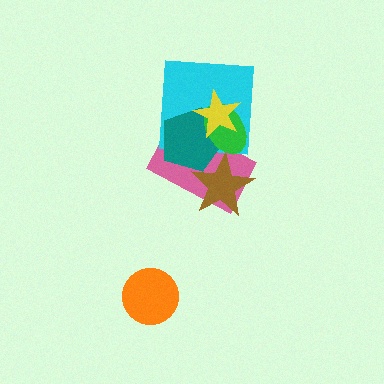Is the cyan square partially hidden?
Yes, it is partially covered by another shape.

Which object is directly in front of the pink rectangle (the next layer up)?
The brown star is directly in front of the pink rectangle.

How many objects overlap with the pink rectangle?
5 objects overlap with the pink rectangle.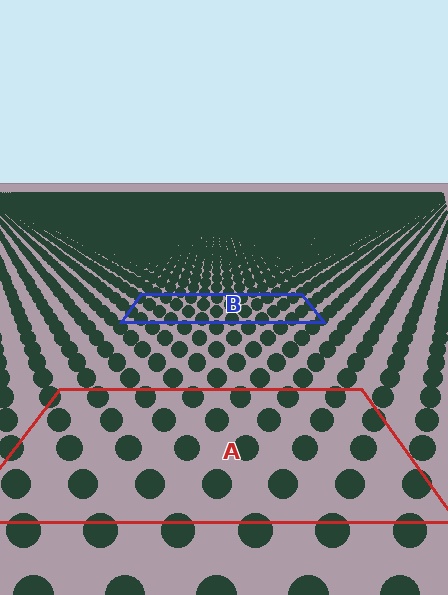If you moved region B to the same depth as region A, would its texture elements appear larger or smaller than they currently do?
They would appear larger. At a closer depth, the same texture elements are projected at a bigger on-screen size.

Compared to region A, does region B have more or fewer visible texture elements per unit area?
Region B has more texture elements per unit area — they are packed more densely because it is farther away.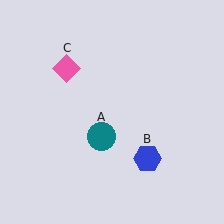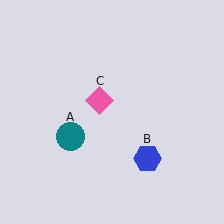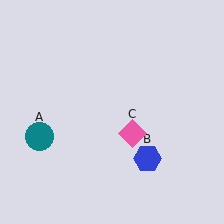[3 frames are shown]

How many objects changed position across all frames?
2 objects changed position: teal circle (object A), pink diamond (object C).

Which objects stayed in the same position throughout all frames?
Blue hexagon (object B) remained stationary.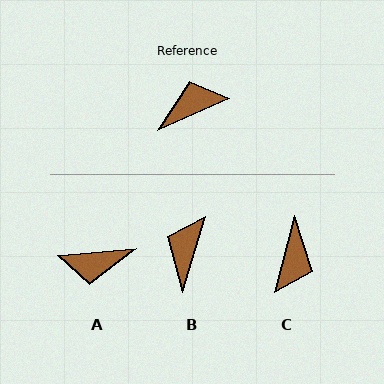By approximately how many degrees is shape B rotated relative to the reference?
Approximately 49 degrees counter-clockwise.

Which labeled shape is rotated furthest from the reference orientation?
A, about 161 degrees away.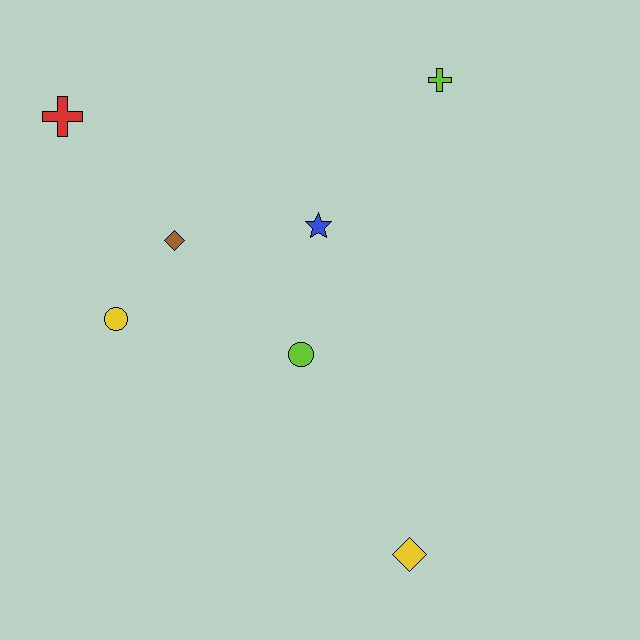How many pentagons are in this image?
There are no pentagons.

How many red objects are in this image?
There is 1 red object.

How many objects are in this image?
There are 7 objects.